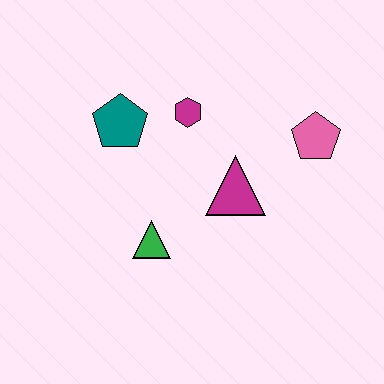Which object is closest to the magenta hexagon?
The teal pentagon is closest to the magenta hexagon.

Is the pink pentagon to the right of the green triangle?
Yes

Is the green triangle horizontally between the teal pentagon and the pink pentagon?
Yes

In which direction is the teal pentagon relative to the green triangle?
The teal pentagon is above the green triangle.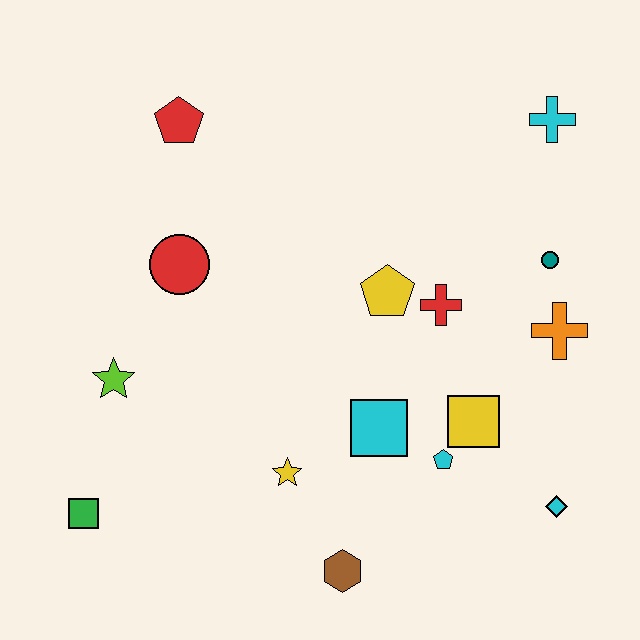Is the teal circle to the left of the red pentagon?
No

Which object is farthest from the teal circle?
The green square is farthest from the teal circle.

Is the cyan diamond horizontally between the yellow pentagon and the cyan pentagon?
No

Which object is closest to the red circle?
The lime star is closest to the red circle.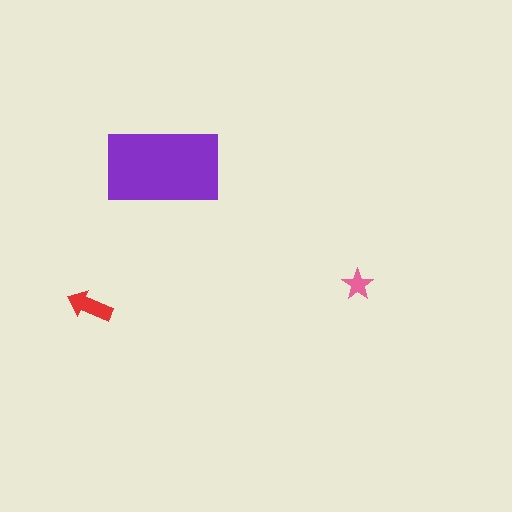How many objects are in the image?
There are 3 objects in the image.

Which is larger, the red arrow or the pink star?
The red arrow.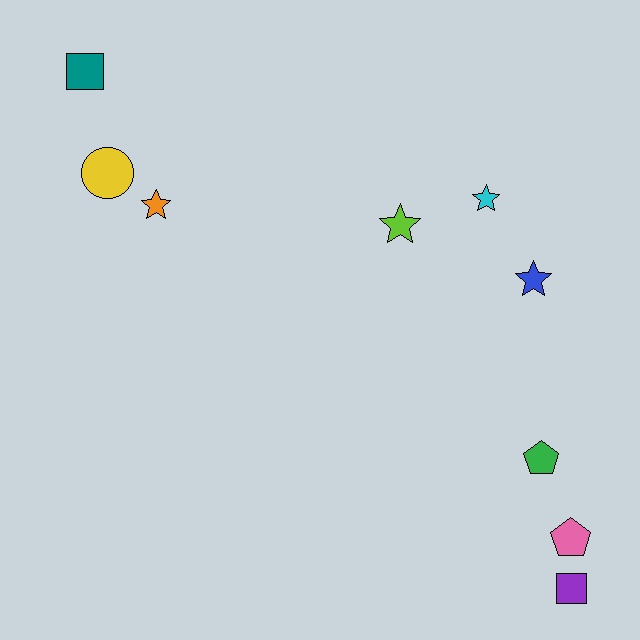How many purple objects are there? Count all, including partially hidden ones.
There is 1 purple object.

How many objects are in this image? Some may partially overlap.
There are 9 objects.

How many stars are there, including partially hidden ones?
There are 4 stars.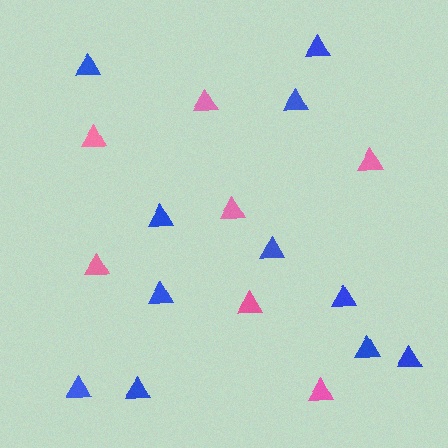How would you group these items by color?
There are 2 groups: one group of pink triangles (7) and one group of blue triangles (11).